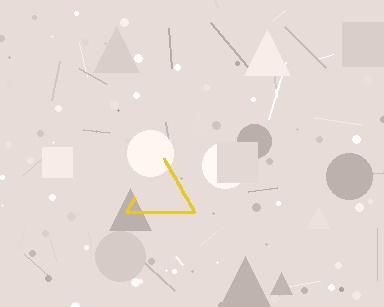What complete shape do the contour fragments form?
The contour fragments form a triangle.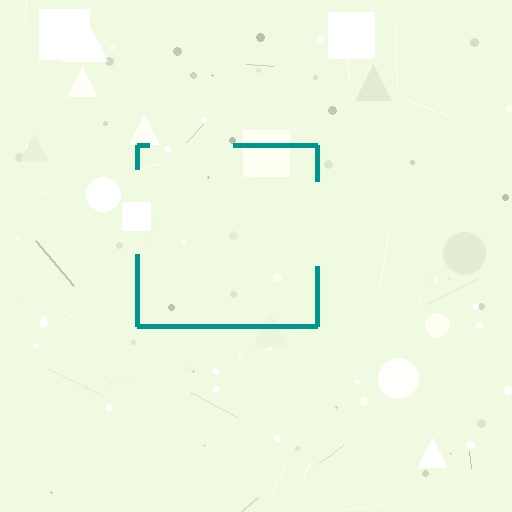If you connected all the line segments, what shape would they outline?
They would outline a square.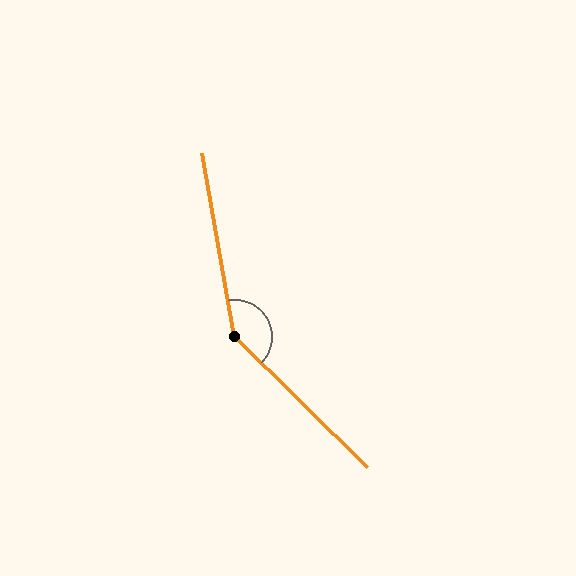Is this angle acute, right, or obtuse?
It is obtuse.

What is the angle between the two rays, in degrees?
Approximately 145 degrees.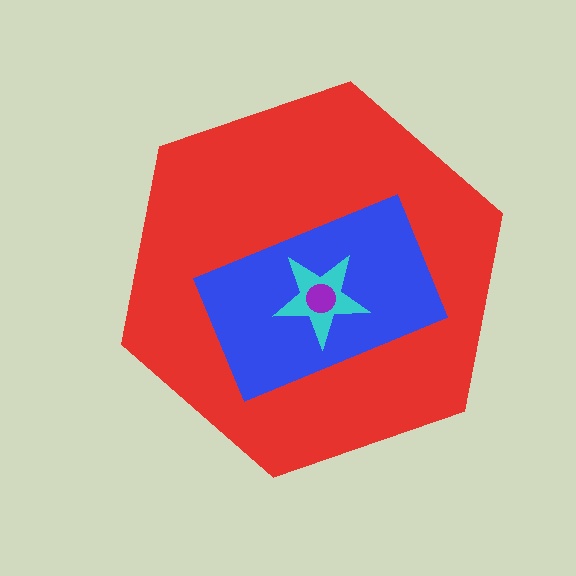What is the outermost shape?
The red hexagon.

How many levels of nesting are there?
4.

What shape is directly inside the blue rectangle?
The cyan star.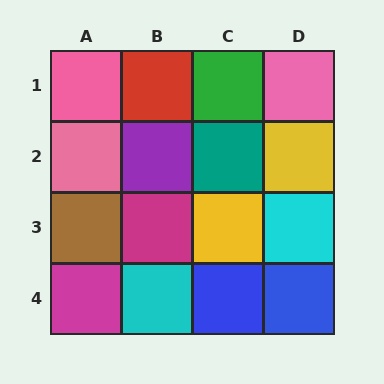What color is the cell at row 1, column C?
Green.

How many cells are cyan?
2 cells are cyan.